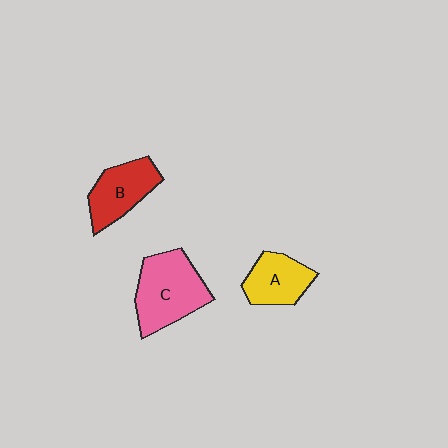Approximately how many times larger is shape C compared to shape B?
Approximately 1.4 times.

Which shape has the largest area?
Shape C (pink).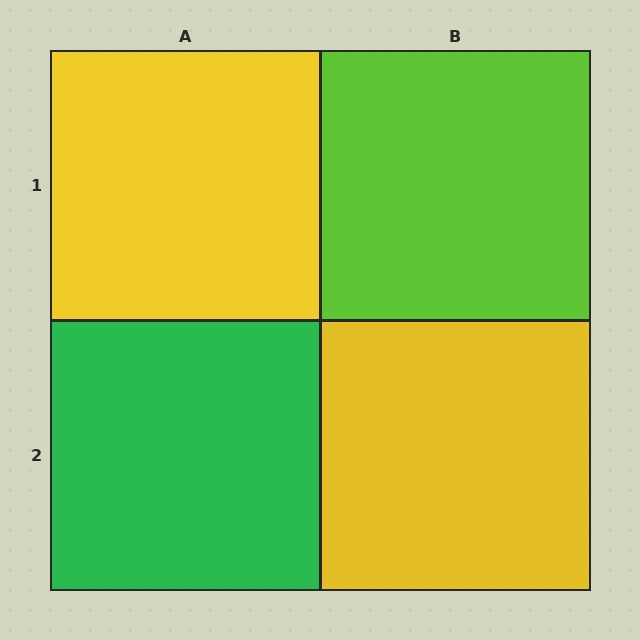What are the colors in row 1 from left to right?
Yellow, lime.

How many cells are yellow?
2 cells are yellow.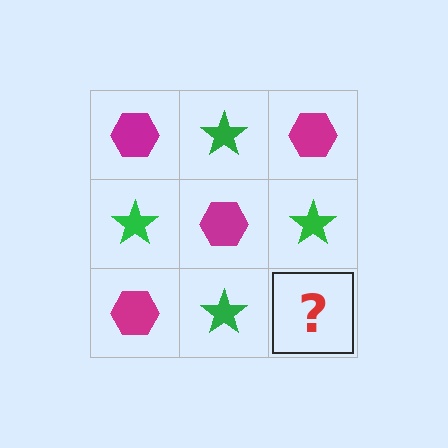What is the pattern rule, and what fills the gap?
The rule is that it alternates magenta hexagon and green star in a checkerboard pattern. The gap should be filled with a magenta hexagon.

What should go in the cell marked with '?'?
The missing cell should contain a magenta hexagon.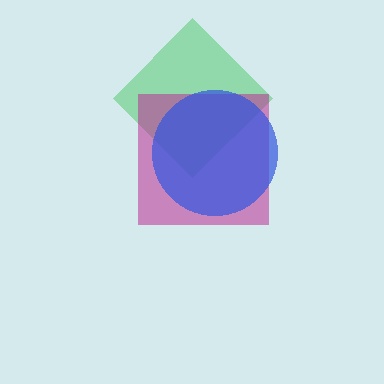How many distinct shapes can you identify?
There are 3 distinct shapes: a green diamond, a magenta square, a blue circle.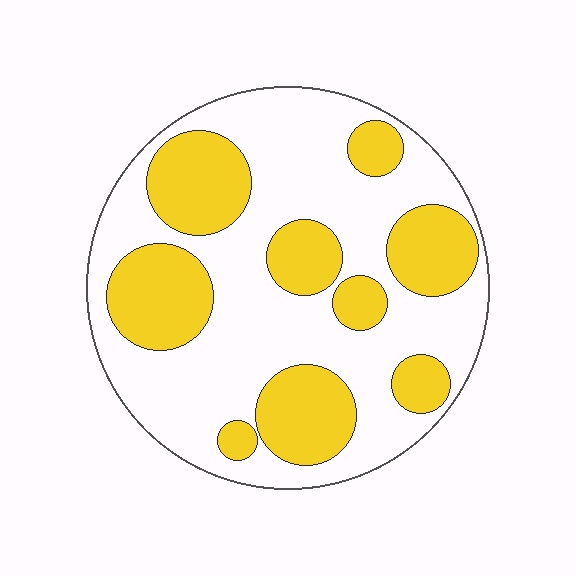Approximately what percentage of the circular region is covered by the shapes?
Approximately 35%.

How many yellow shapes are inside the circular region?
9.